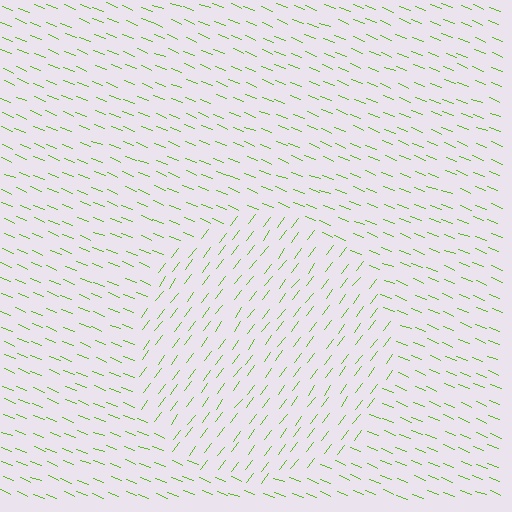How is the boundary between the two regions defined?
The boundary is defined purely by a change in line orientation (approximately 74 degrees difference). All lines are the same color and thickness.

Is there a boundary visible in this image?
Yes, there is a texture boundary formed by a change in line orientation.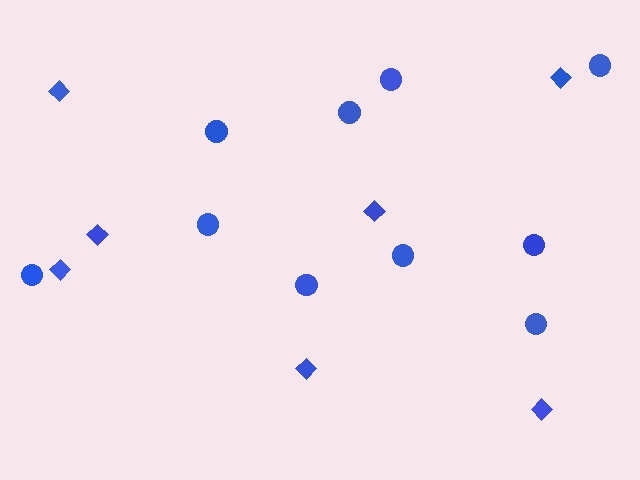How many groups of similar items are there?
There are 2 groups: one group of diamonds (7) and one group of circles (10).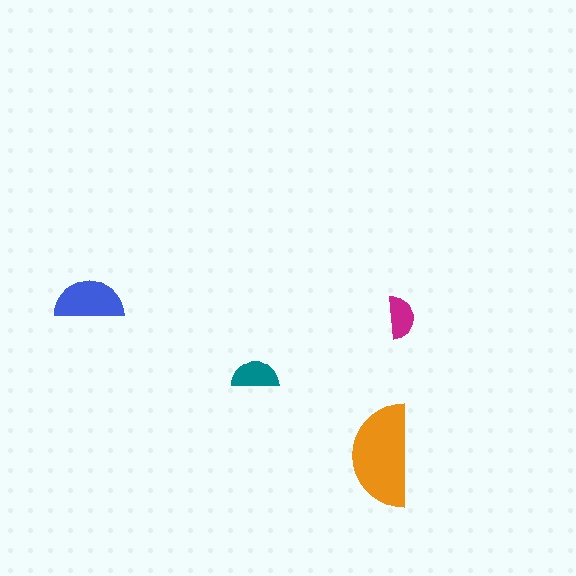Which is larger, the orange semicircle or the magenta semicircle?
The orange one.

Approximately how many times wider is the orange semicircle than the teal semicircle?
About 2 times wider.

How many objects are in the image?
There are 4 objects in the image.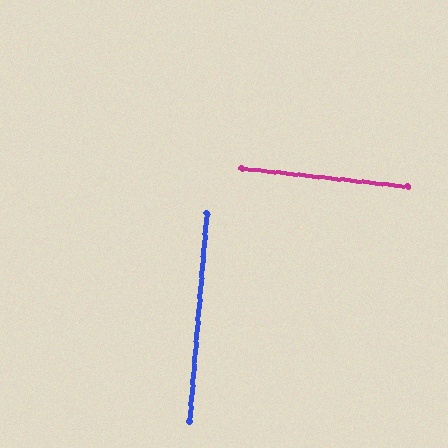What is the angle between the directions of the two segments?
Approximately 89 degrees.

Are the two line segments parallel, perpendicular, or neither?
Perpendicular — they meet at approximately 89°.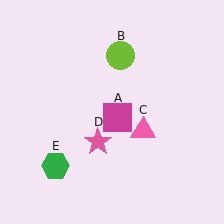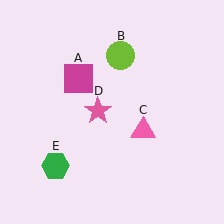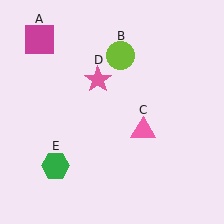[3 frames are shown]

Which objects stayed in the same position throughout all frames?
Lime circle (object B) and pink triangle (object C) and green hexagon (object E) remained stationary.